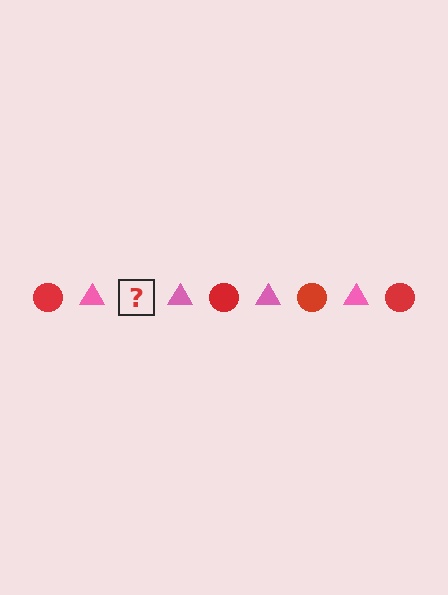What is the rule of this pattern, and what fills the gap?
The rule is that the pattern alternates between red circle and pink triangle. The gap should be filled with a red circle.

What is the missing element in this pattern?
The missing element is a red circle.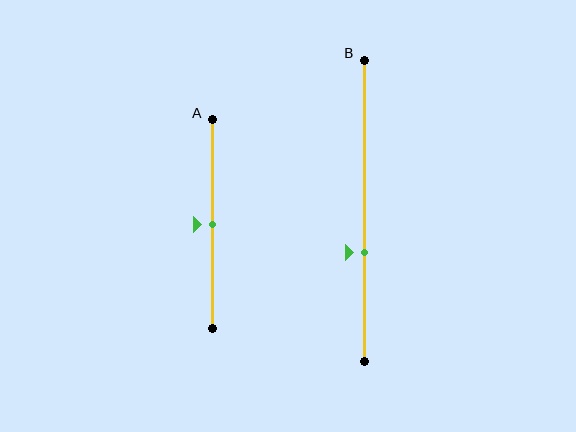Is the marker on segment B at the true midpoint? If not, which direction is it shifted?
No, the marker on segment B is shifted downward by about 14% of the segment length.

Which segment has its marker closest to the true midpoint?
Segment A has its marker closest to the true midpoint.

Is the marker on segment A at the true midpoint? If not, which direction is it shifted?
Yes, the marker on segment A is at the true midpoint.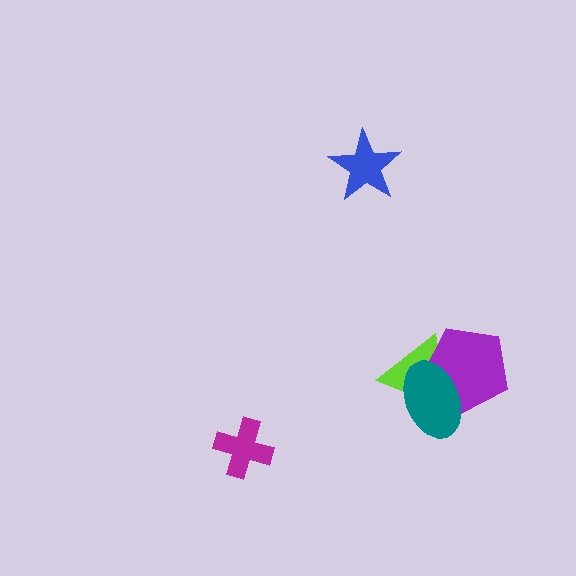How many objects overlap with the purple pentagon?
2 objects overlap with the purple pentagon.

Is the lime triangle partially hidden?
Yes, it is partially covered by another shape.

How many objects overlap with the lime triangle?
2 objects overlap with the lime triangle.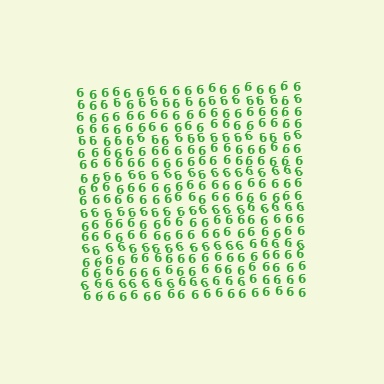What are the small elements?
The small elements are digit 6's.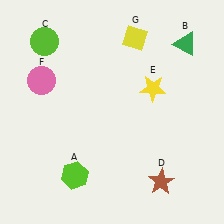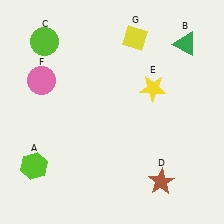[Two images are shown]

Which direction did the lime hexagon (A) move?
The lime hexagon (A) moved left.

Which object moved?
The lime hexagon (A) moved left.